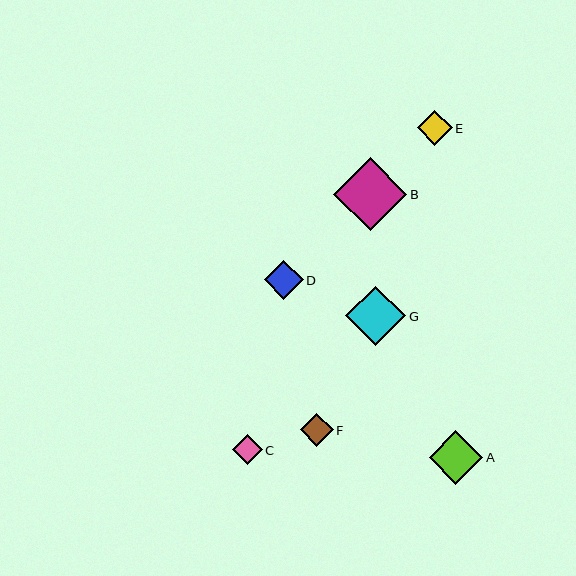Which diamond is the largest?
Diamond B is the largest with a size of approximately 73 pixels.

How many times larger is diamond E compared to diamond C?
Diamond E is approximately 1.2 times the size of diamond C.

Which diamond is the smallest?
Diamond C is the smallest with a size of approximately 29 pixels.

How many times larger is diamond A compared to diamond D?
Diamond A is approximately 1.4 times the size of diamond D.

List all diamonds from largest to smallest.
From largest to smallest: B, G, A, D, E, F, C.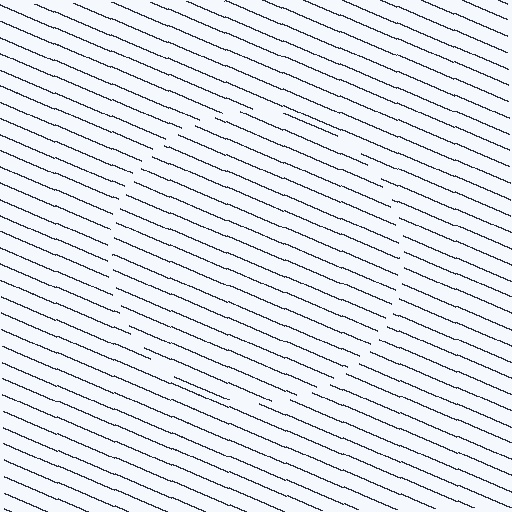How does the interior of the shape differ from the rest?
The interior of the shape contains the same grating, shifted by half a period — the contour is defined by the phase discontinuity where line-ends from the inner and outer gratings abut.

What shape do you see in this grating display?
An illusory circle. The interior of the shape contains the same grating, shifted by half a period — the contour is defined by the phase discontinuity where line-ends from the inner and outer gratings abut.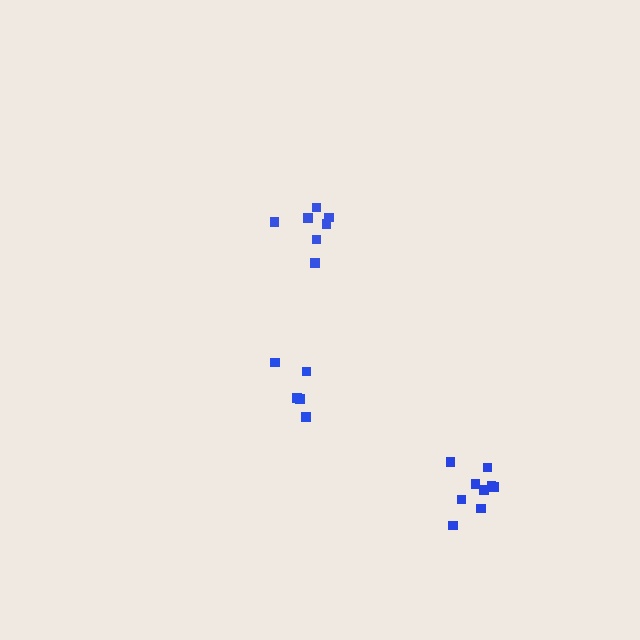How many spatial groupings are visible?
There are 3 spatial groupings.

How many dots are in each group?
Group 1: 9 dots, Group 2: 7 dots, Group 3: 5 dots (21 total).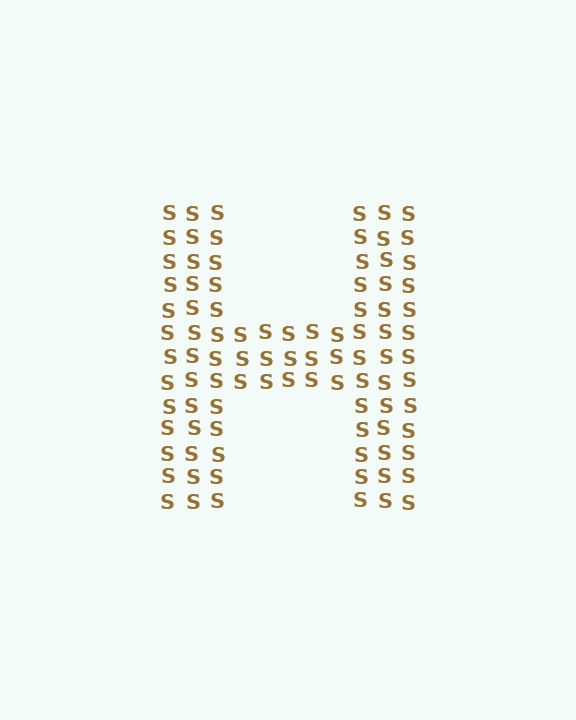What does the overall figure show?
The overall figure shows the letter H.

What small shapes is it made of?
It is made of small letter S's.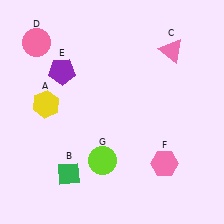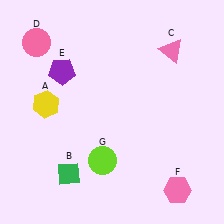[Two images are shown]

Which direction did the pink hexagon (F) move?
The pink hexagon (F) moved down.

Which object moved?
The pink hexagon (F) moved down.